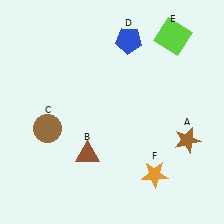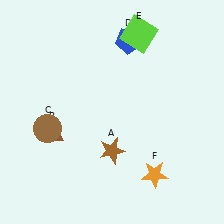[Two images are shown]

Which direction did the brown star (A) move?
The brown star (A) moved left.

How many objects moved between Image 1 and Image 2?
3 objects moved between the two images.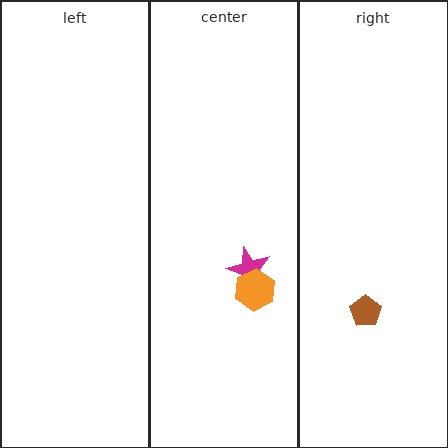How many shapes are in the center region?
2.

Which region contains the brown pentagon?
The right region.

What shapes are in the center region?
The magenta star, the orange hexagon.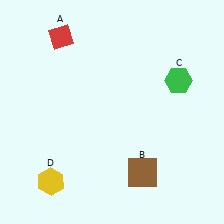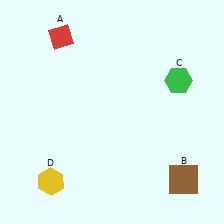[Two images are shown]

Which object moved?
The brown square (B) moved right.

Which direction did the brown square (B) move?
The brown square (B) moved right.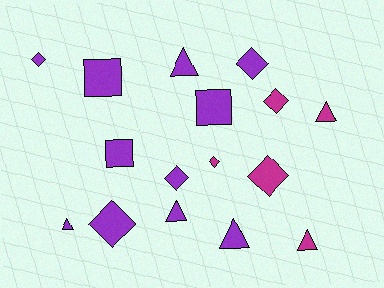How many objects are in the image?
There are 16 objects.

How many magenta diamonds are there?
There are 3 magenta diamonds.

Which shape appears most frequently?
Diamond, with 7 objects.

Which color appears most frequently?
Purple, with 11 objects.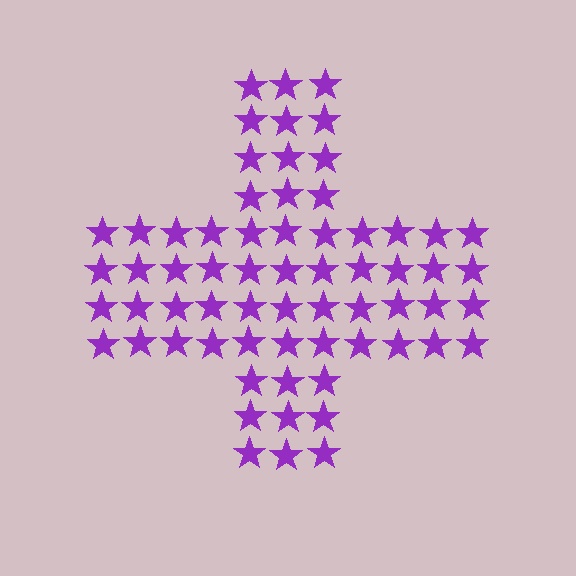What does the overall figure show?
The overall figure shows a cross.